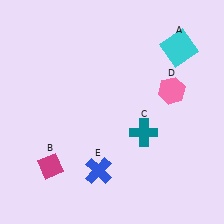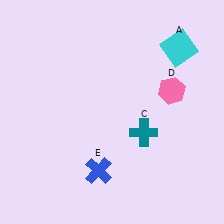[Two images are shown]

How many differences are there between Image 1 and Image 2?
There is 1 difference between the two images.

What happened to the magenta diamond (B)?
The magenta diamond (B) was removed in Image 2. It was in the bottom-left area of Image 1.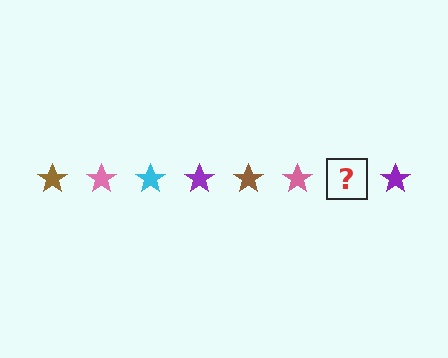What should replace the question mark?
The question mark should be replaced with a cyan star.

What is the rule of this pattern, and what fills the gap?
The rule is that the pattern cycles through brown, pink, cyan, purple stars. The gap should be filled with a cyan star.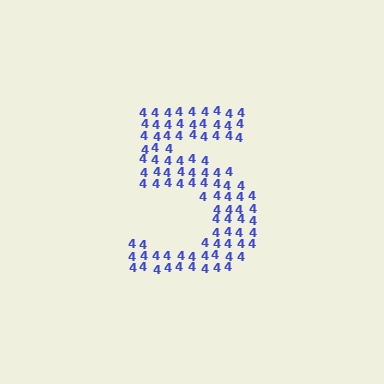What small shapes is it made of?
It is made of small digit 4's.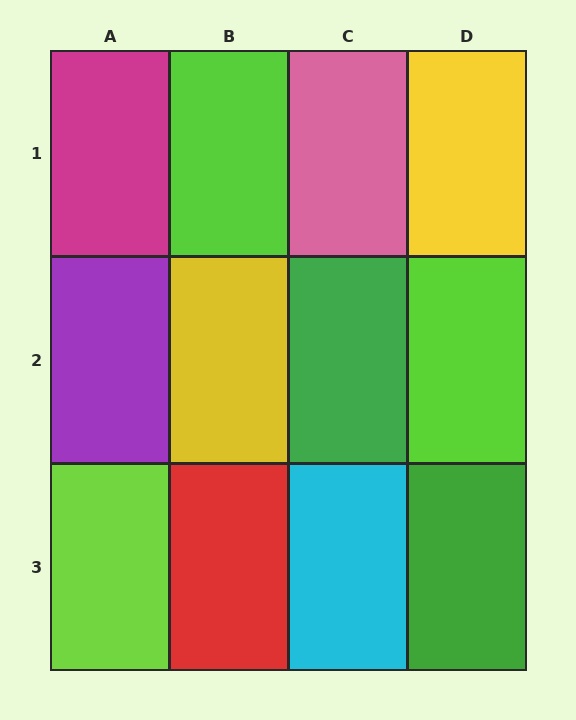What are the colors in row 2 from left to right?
Purple, yellow, green, lime.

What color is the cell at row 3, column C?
Cyan.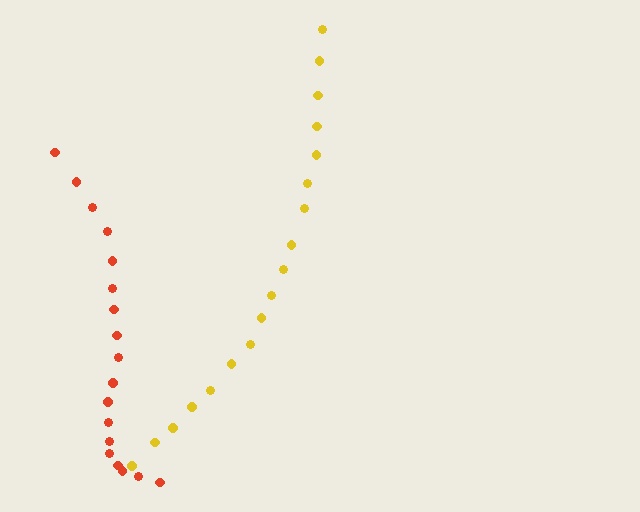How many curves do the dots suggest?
There are 2 distinct paths.